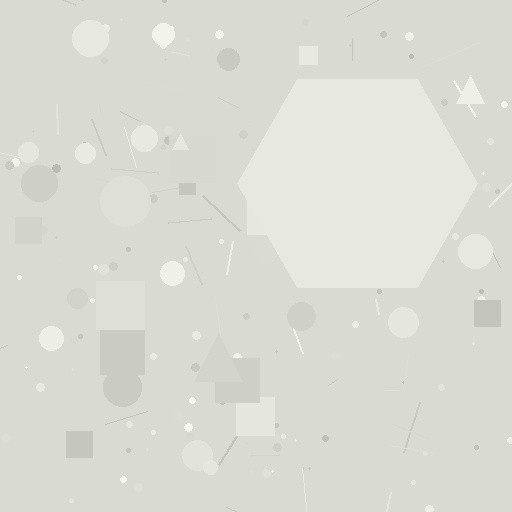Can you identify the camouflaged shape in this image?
The camouflaged shape is a hexagon.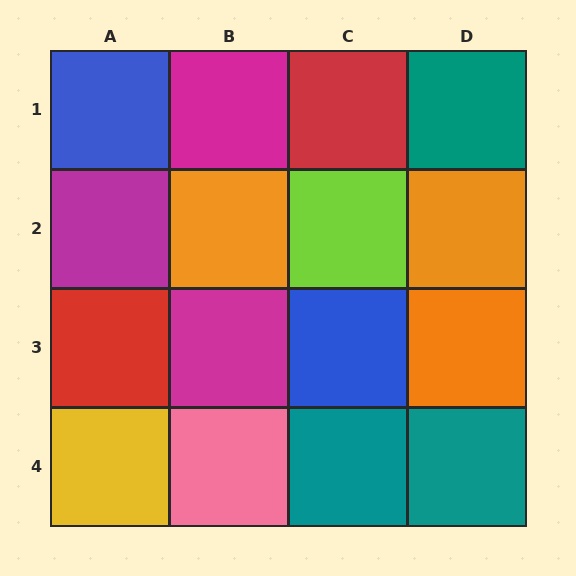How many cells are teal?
3 cells are teal.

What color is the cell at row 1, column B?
Magenta.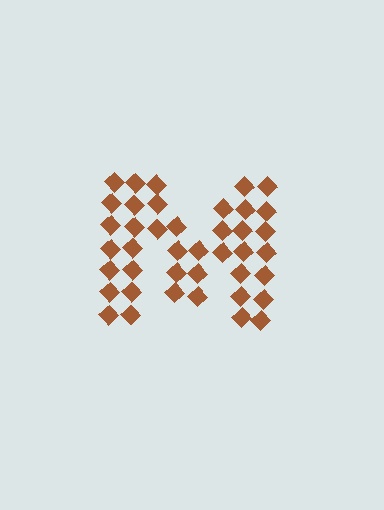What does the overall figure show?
The overall figure shows the letter M.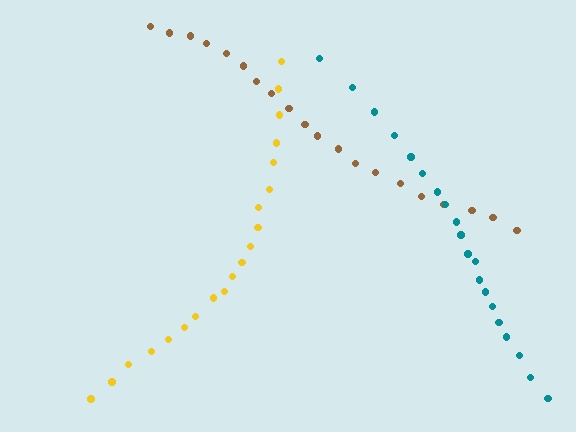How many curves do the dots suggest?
There are 3 distinct paths.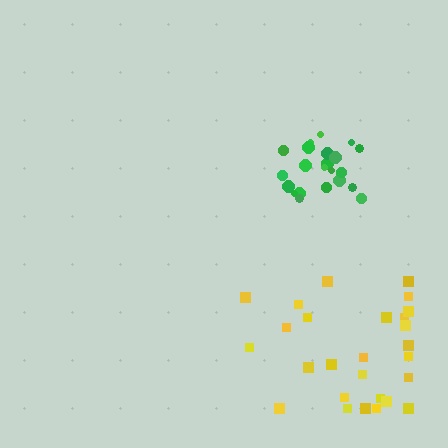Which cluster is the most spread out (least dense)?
Yellow.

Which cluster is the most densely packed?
Green.